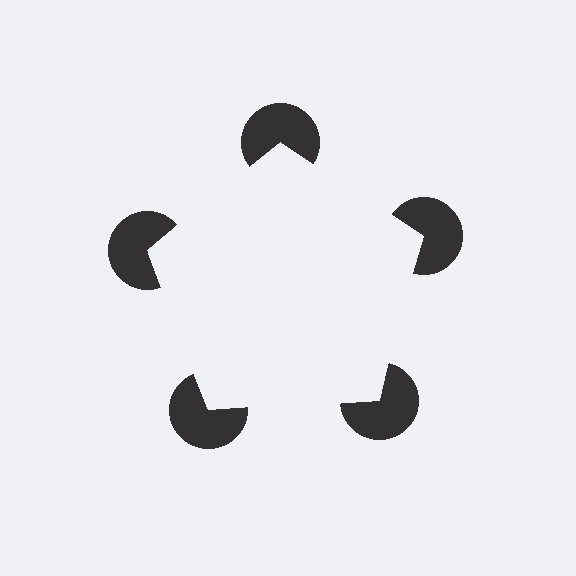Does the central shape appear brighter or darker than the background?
It typically appears slightly brighter than the background, even though no actual brightness change is drawn.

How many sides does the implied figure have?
5 sides.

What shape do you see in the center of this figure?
An illusory pentagon — its edges are inferred from the aligned wedge cuts in the pac-man discs, not physically drawn.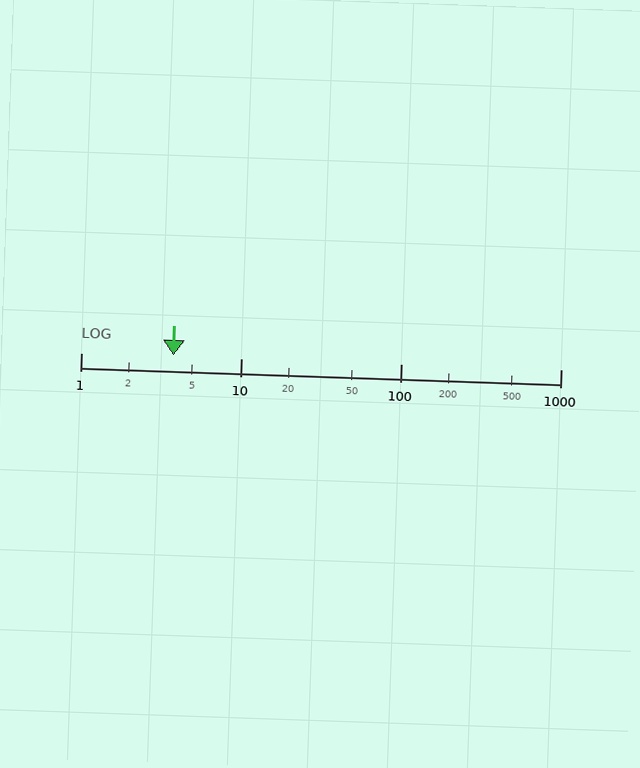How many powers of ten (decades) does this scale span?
The scale spans 3 decades, from 1 to 1000.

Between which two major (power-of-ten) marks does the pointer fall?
The pointer is between 1 and 10.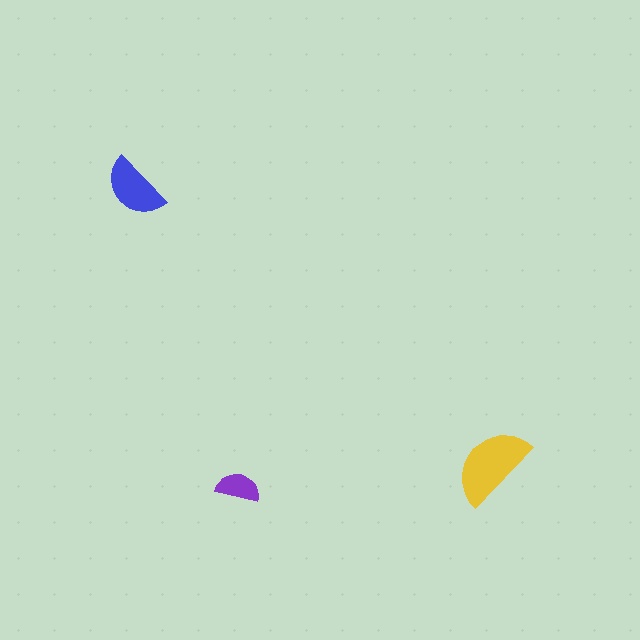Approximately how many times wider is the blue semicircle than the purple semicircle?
About 1.5 times wider.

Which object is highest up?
The blue semicircle is topmost.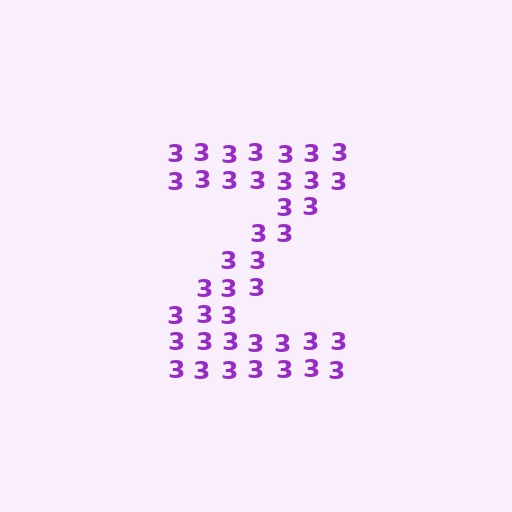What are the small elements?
The small elements are digit 3's.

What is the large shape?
The large shape is the letter Z.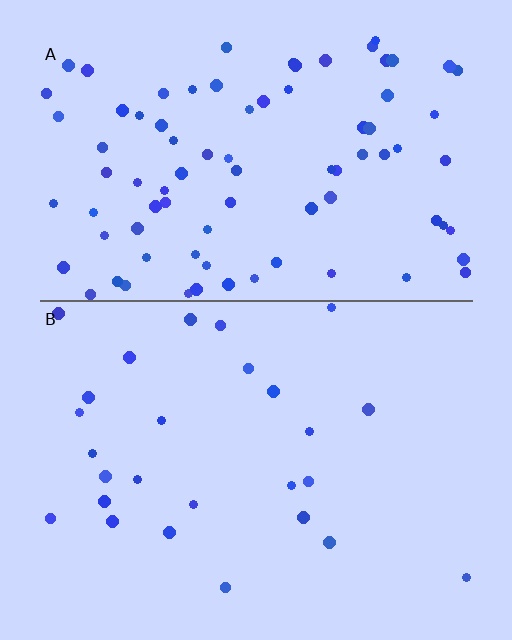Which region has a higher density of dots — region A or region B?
A (the top).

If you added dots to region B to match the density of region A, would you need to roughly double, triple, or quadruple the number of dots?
Approximately triple.